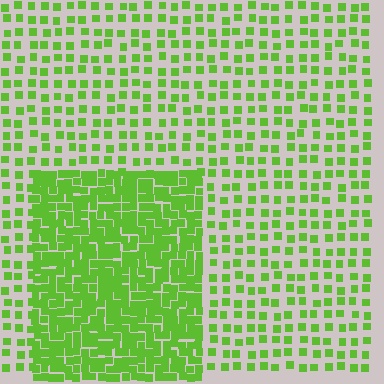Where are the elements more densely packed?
The elements are more densely packed inside the rectangle boundary.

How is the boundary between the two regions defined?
The boundary is defined by a change in element density (approximately 2.5x ratio). All elements are the same color, size, and shape.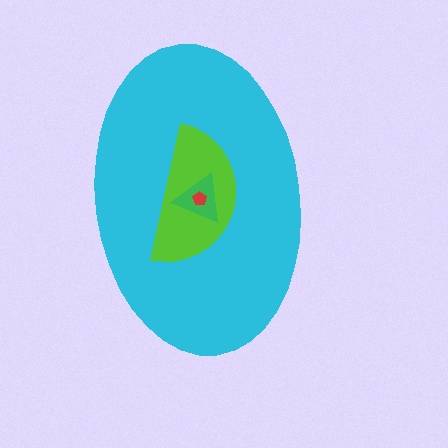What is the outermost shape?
The cyan ellipse.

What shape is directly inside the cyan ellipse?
The lime semicircle.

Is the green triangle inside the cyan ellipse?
Yes.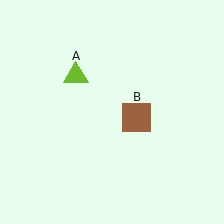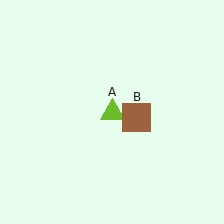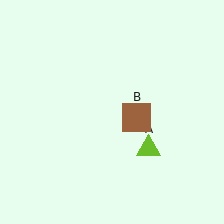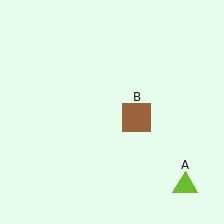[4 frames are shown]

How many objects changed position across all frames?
1 object changed position: lime triangle (object A).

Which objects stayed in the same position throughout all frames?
Brown square (object B) remained stationary.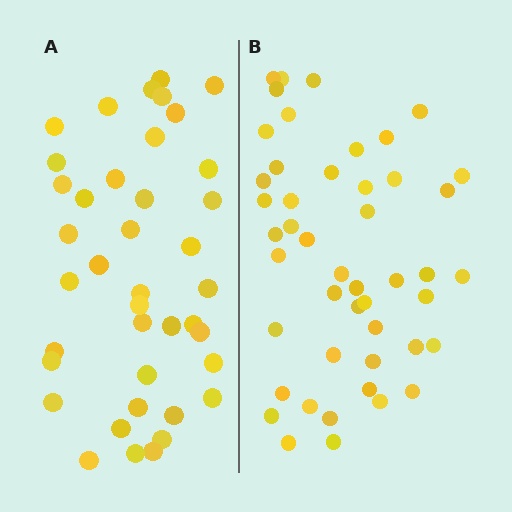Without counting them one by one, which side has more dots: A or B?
Region B (the right region) has more dots.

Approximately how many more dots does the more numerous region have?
Region B has roughly 8 or so more dots than region A.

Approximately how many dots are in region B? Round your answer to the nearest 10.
About 50 dots. (The exact count is 47, which rounds to 50.)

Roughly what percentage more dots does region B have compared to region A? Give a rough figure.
About 20% more.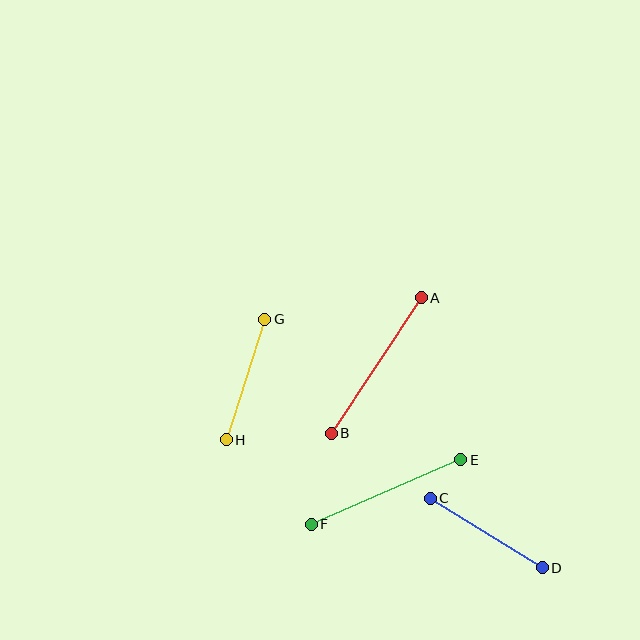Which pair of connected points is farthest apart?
Points E and F are farthest apart.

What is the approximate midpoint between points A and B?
The midpoint is at approximately (376, 365) pixels.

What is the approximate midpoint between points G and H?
The midpoint is at approximately (246, 380) pixels.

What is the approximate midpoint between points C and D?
The midpoint is at approximately (486, 533) pixels.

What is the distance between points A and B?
The distance is approximately 163 pixels.